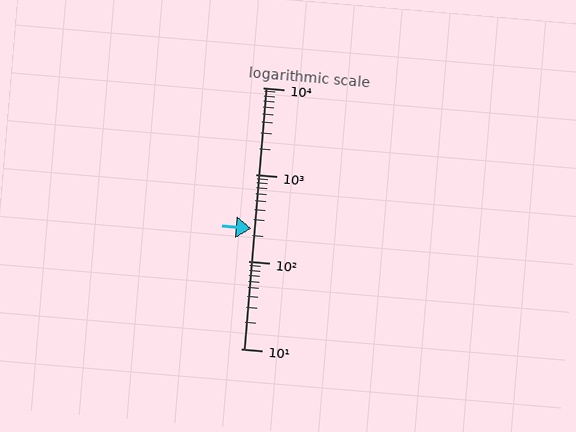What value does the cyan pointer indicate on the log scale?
The pointer indicates approximately 240.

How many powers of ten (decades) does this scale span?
The scale spans 3 decades, from 10 to 10000.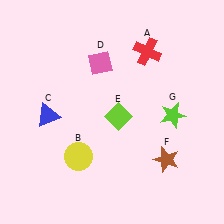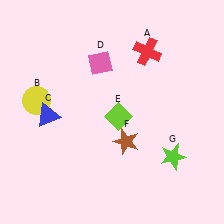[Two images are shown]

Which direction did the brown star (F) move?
The brown star (F) moved left.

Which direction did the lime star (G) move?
The lime star (G) moved down.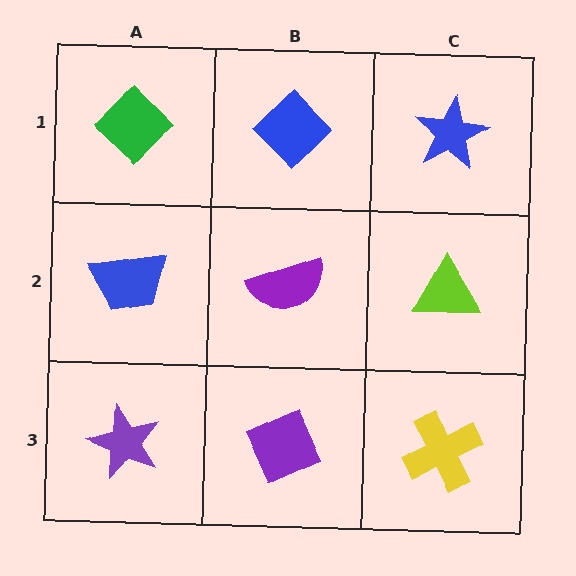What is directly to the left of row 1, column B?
A green diamond.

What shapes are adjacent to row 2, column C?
A blue star (row 1, column C), a yellow cross (row 3, column C), a purple semicircle (row 2, column B).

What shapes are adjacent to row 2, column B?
A blue diamond (row 1, column B), a purple diamond (row 3, column B), a blue trapezoid (row 2, column A), a lime triangle (row 2, column C).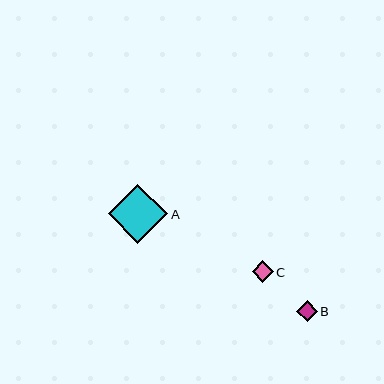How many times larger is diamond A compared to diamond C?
Diamond A is approximately 2.8 times the size of diamond C.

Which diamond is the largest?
Diamond A is the largest with a size of approximately 60 pixels.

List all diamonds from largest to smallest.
From largest to smallest: A, C, B.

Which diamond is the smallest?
Diamond B is the smallest with a size of approximately 21 pixels.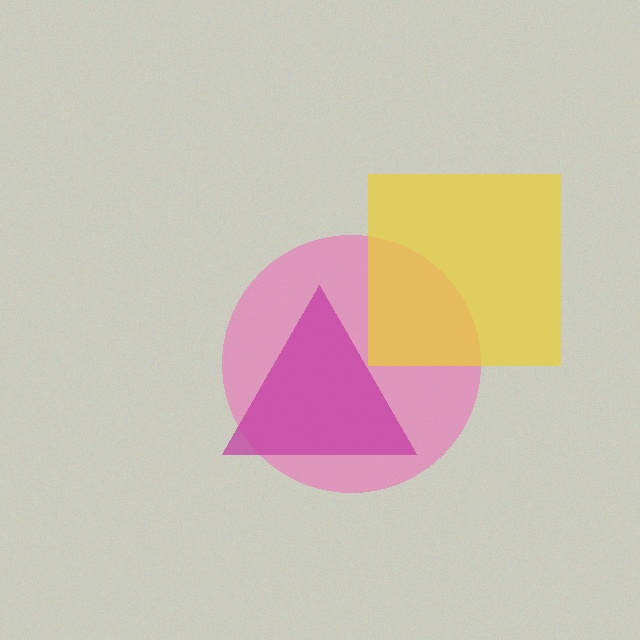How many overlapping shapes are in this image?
There are 3 overlapping shapes in the image.